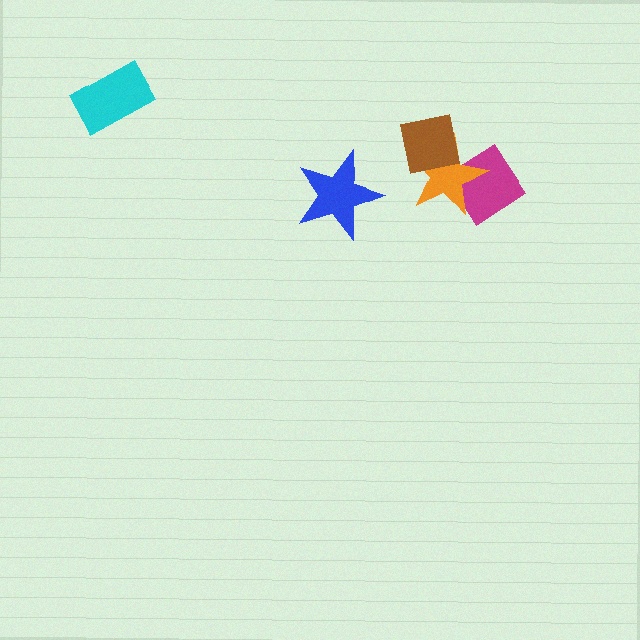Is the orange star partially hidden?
Yes, it is partially covered by another shape.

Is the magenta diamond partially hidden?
Yes, it is partially covered by another shape.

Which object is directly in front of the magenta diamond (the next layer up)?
The orange star is directly in front of the magenta diamond.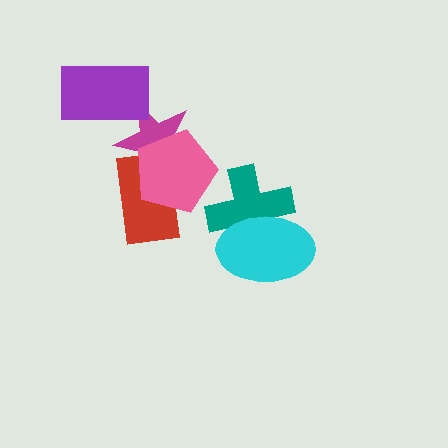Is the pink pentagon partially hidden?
No, no other shape covers it.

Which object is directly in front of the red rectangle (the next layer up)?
The magenta star is directly in front of the red rectangle.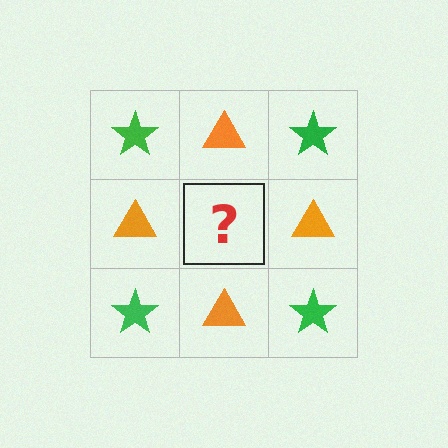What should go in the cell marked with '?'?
The missing cell should contain a green star.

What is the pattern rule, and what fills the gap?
The rule is that it alternates green star and orange triangle in a checkerboard pattern. The gap should be filled with a green star.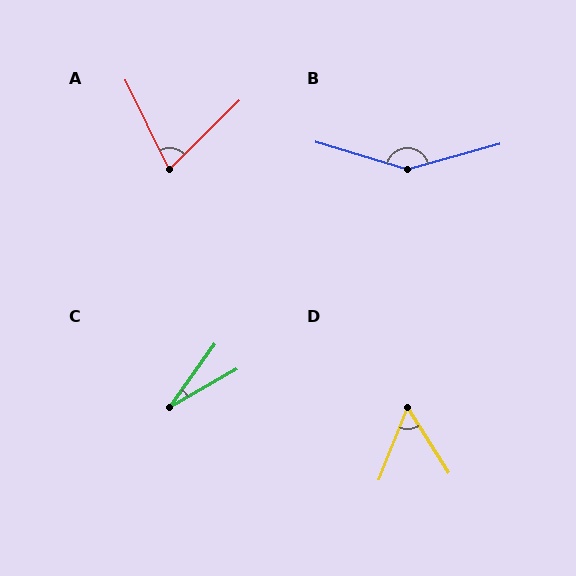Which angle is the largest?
B, at approximately 148 degrees.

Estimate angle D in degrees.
Approximately 54 degrees.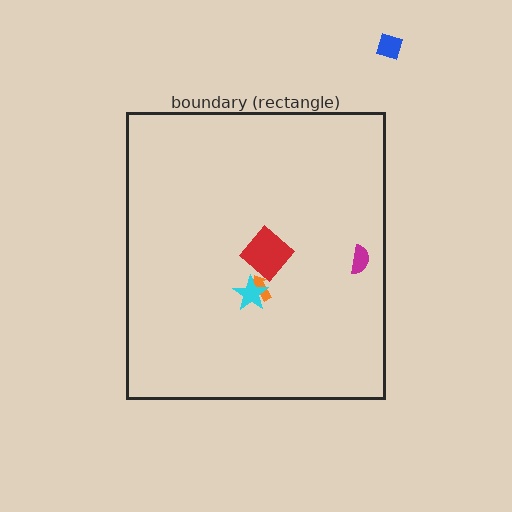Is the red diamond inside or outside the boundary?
Inside.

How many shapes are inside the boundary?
4 inside, 1 outside.